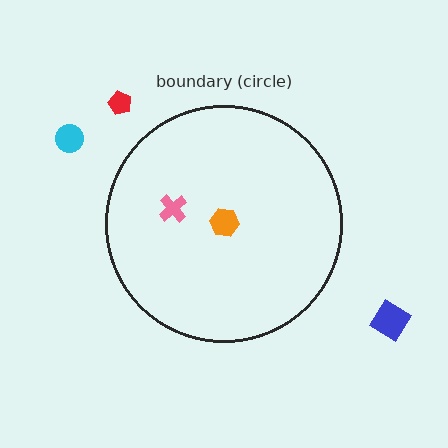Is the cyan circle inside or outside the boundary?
Outside.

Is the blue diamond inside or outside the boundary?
Outside.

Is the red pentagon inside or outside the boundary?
Outside.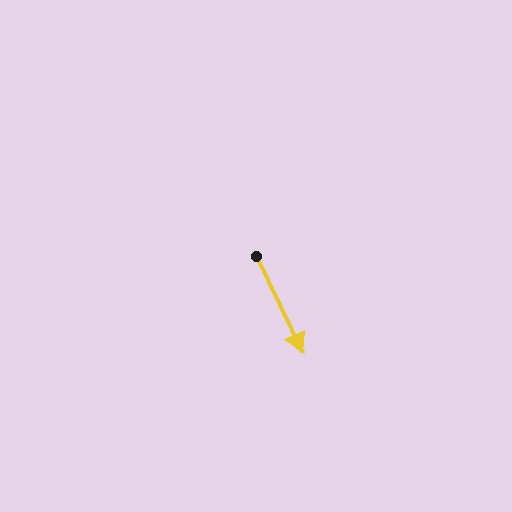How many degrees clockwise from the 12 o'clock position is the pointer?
Approximately 154 degrees.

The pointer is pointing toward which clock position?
Roughly 5 o'clock.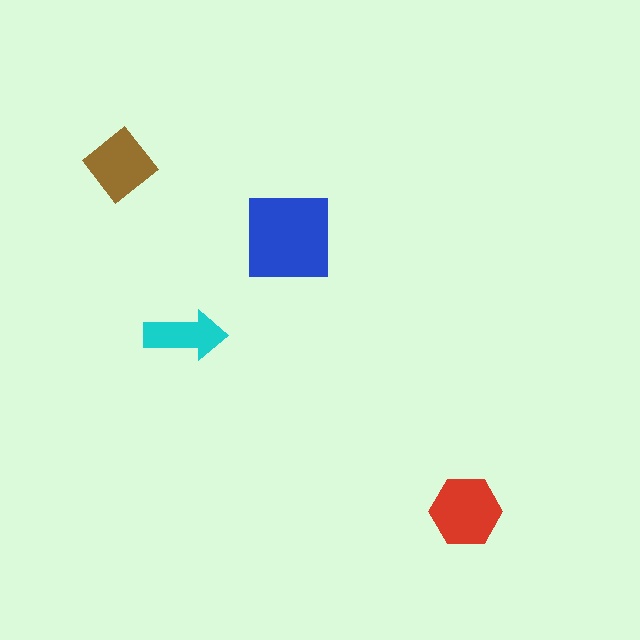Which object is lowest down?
The red hexagon is bottommost.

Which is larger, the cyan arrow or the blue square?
The blue square.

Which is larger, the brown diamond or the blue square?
The blue square.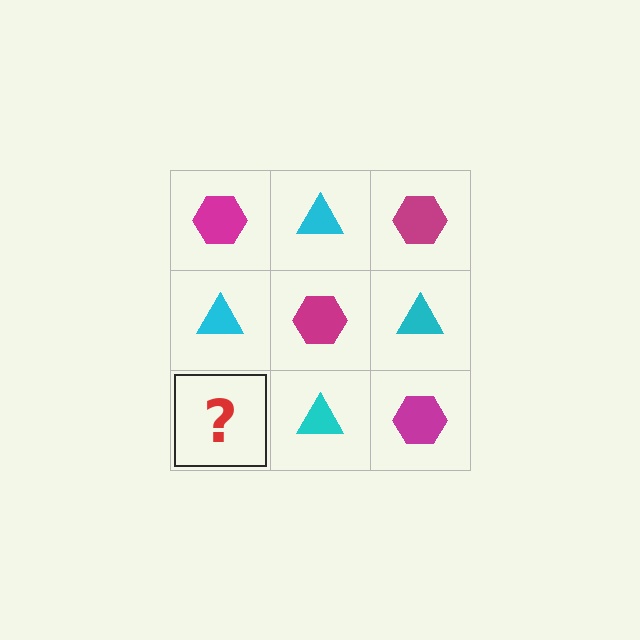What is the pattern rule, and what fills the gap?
The rule is that it alternates magenta hexagon and cyan triangle in a checkerboard pattern. The gap should be filled with a magenta hexagon.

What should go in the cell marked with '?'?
The missing cell should contain a magenta hexagon.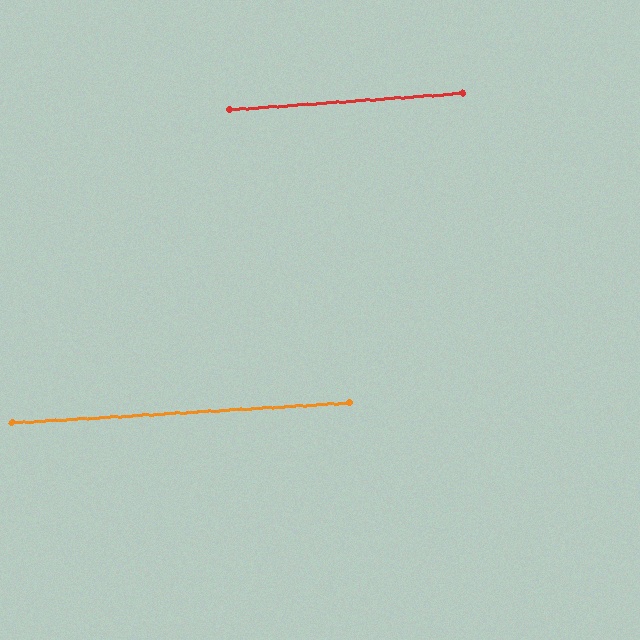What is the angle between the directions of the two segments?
Approximately 1 degree.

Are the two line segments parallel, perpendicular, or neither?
Parallel — their directions differ by only 0.7°.